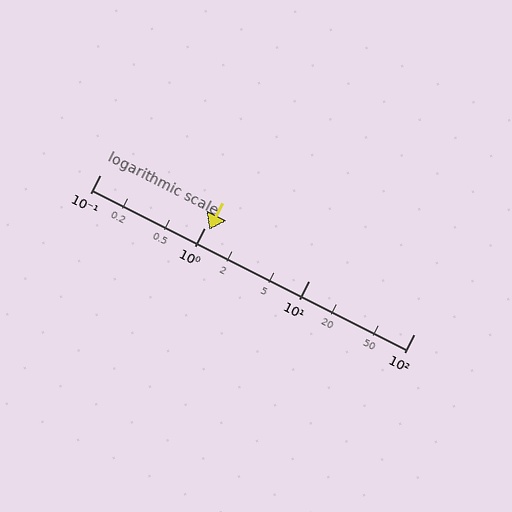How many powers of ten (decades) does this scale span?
The scale spans 3 decades, from 0.1 to 100.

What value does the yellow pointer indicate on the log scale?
The pointer indicates approximately 1.1.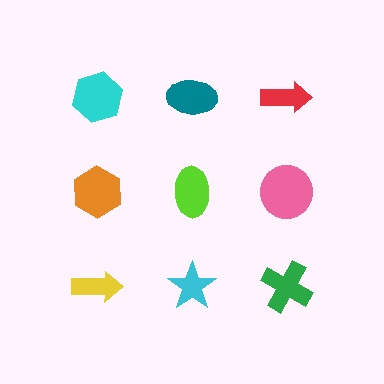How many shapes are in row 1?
3 shapes.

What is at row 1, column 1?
A cyan hexagon.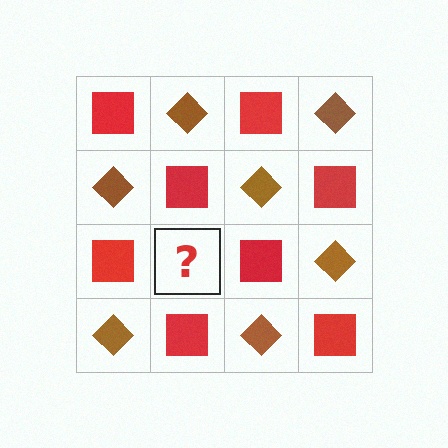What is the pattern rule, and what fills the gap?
The rule is that it alternates red square and brown diamond in a checkerboard pattern. The gap should be filled with a brown diamond.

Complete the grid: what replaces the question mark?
The question mark should be replaced with a brown diamond.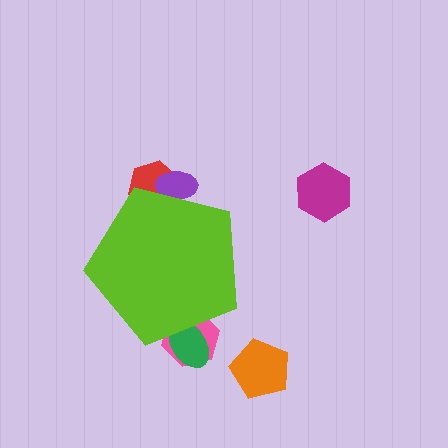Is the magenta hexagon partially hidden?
No, the magenta hexagon is fully visible.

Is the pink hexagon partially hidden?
Yes, the pink hexagon is partially hidden behind the lime pentagon.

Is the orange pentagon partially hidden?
No, the orange pentagon is fully visible.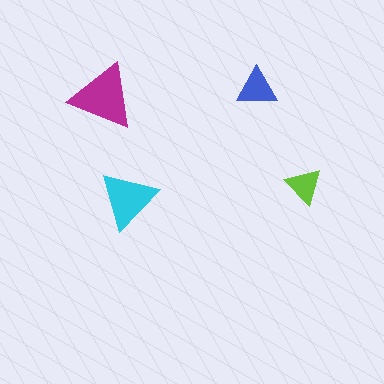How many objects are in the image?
There are 4 objects in the image.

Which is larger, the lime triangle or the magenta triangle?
The magenta one.